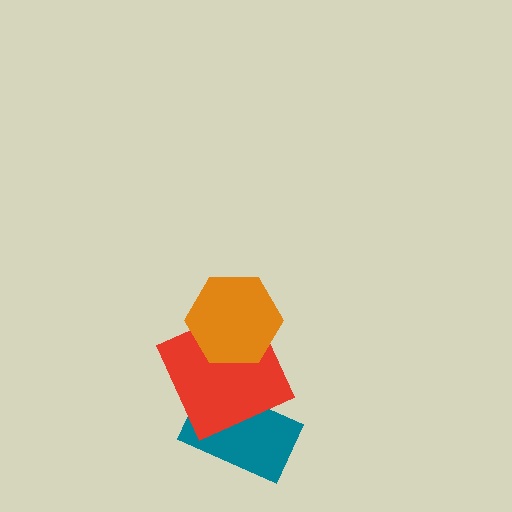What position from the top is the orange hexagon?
The orange hexagon is 1st from the top.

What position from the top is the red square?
The red square is 2nd from the top.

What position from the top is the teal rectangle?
The teal rectangle is 3rd from the top.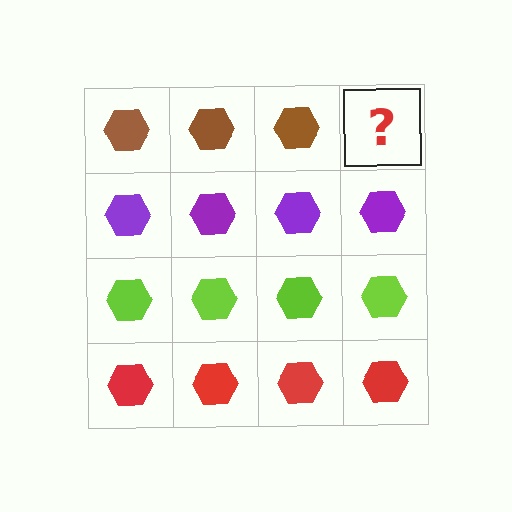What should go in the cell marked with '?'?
The missing cell should contain a brown hexagon.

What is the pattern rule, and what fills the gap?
The rule is that each row has a consistent color. The gap should be filled with a brown hexagon.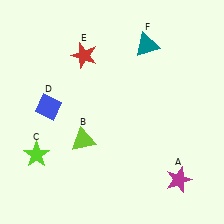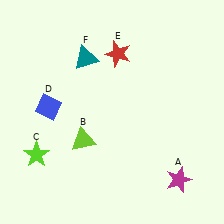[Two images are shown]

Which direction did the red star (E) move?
The red star (E) moved right.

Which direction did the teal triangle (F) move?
The teal triangle (F) moved left.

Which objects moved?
The objects that moved are: the red star (E), the teal triangle (F).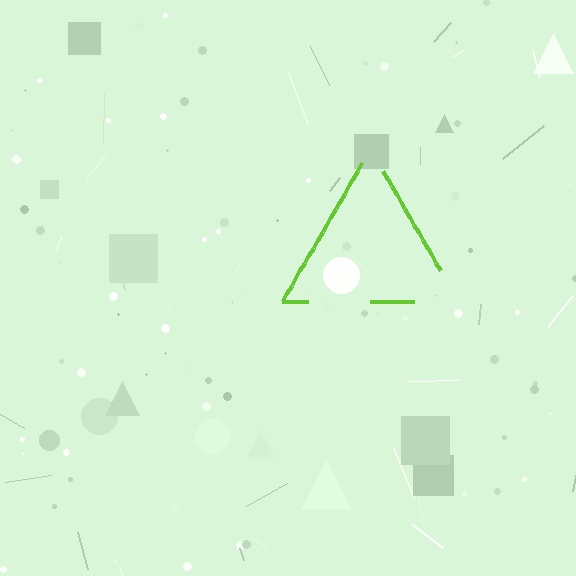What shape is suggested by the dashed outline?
The dashed outline suggests a triangle.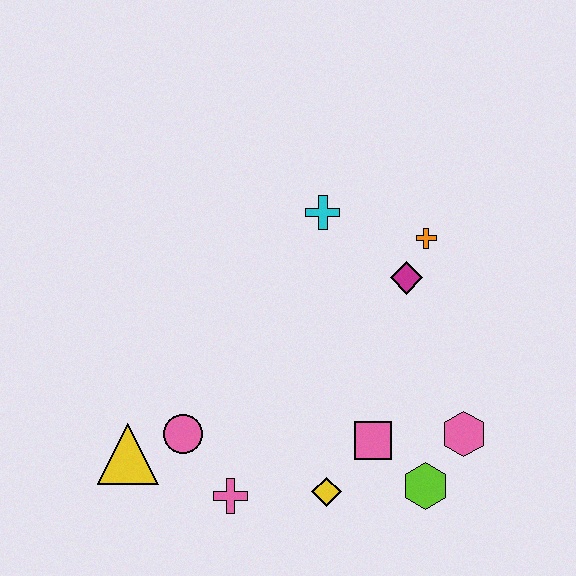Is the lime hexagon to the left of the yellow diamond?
No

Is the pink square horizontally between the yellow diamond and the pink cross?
No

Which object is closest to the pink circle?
The yellow triangle is closest to the pink circle.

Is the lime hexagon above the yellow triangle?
No